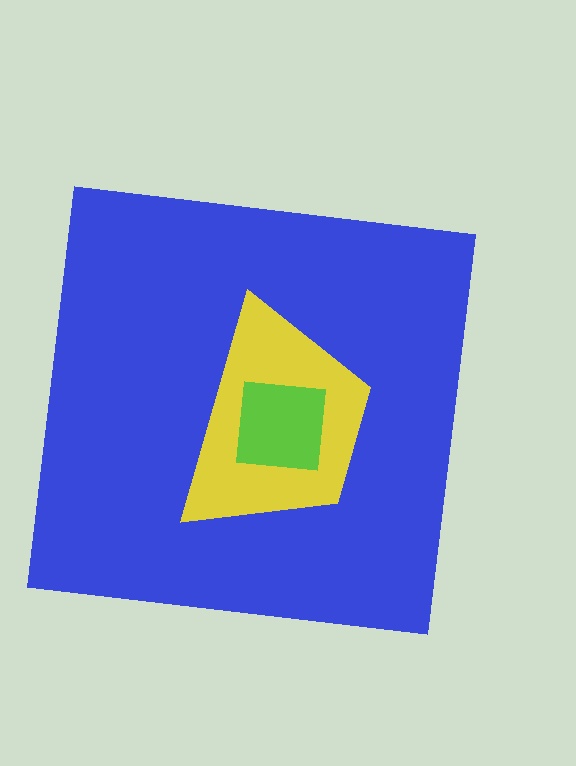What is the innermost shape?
The lime square.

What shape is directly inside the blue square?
The yellow trapezoid.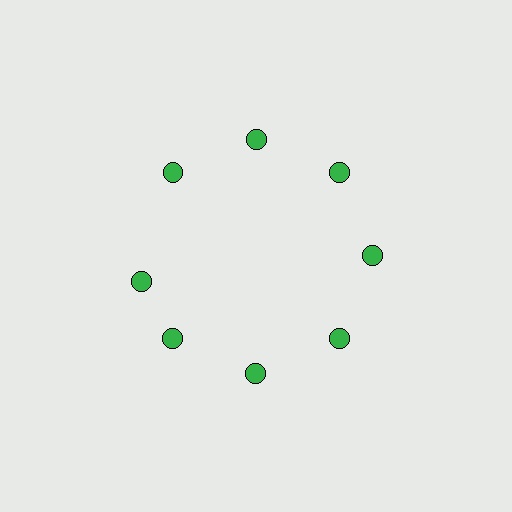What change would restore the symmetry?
The symmetry would be restored by rotating it back into even spacing with its neighbors so that all 8 circles sit at equal angles and equal distance from the center.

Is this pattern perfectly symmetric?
No. The 8 green circles are arranged in a ring, but one element near the 9 o'clock position is rotated out of alignment along the ring, breaking the 8-fold rotational symmetry.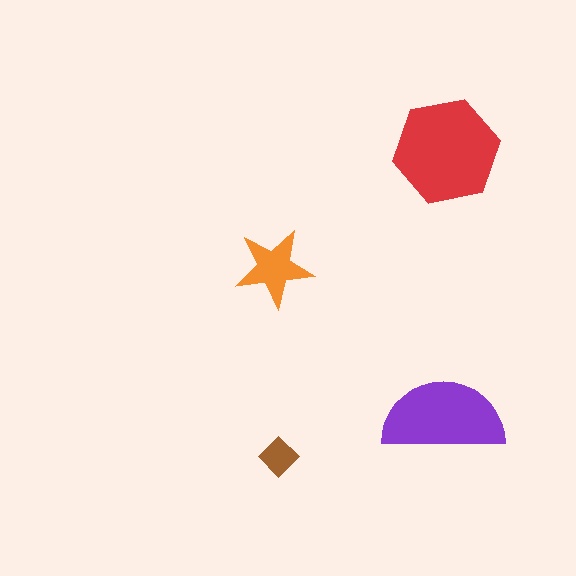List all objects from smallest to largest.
The brown diamond, the orange star, the purple semicircle, the red hexagon.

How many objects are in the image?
There are 4 objects in the image.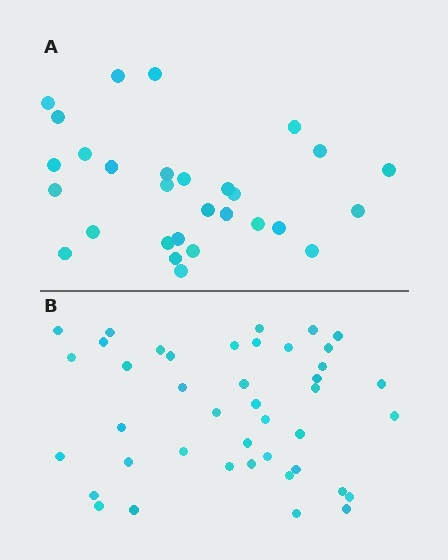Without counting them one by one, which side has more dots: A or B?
Region B (the bottom region) has more dots.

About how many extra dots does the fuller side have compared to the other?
Region B has approximately 15 more dots than region A.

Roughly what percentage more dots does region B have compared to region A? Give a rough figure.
About 45% more.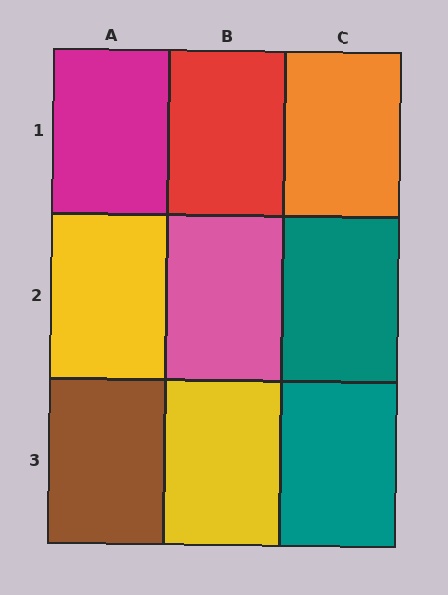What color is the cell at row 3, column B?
Yellow.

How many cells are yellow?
2 cells are yellow.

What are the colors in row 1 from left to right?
Magenta, red, orange.